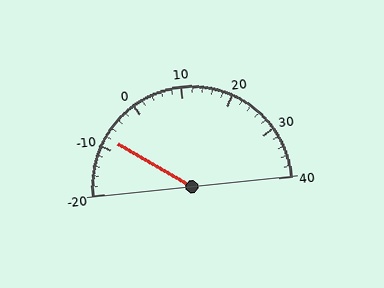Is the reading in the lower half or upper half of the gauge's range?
The reading is in the lower half of the range (-20 to 40).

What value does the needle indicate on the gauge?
The needle indicates approximately -8.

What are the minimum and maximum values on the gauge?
The gauge ranges from -20 to 40.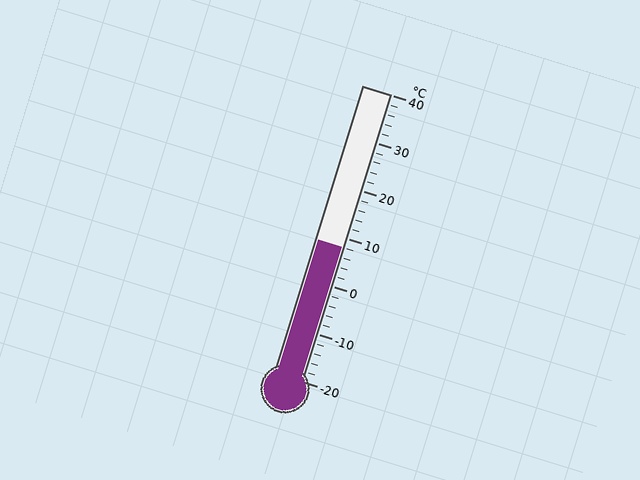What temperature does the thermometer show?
The thermometer shows approximately 8°C.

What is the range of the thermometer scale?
The thermometer scale ranges from -20°C to 40°C.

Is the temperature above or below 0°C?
The temperature is above 0°C.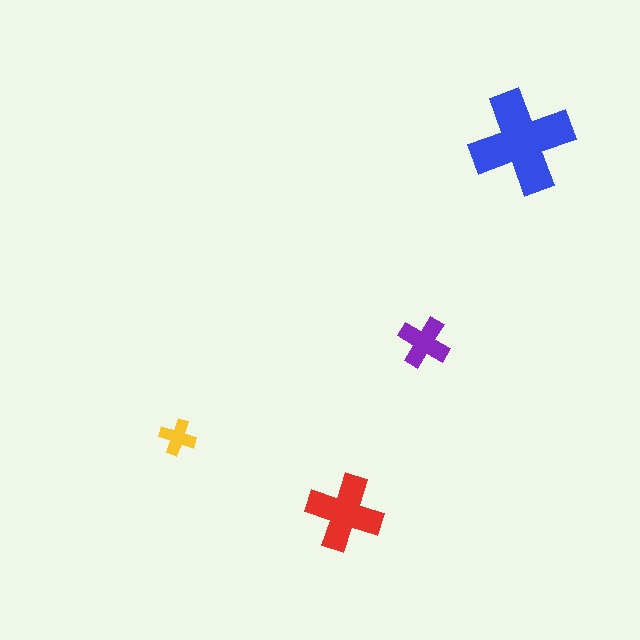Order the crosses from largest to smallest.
the blue one, the red one, the purple one, the yellow one.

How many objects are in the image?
There are 4 objects in the image.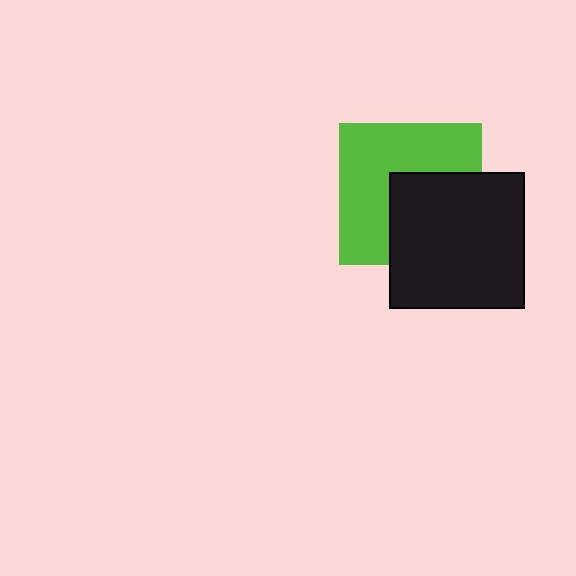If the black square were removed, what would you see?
You would see the complete lime square.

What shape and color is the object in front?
The object in front is a black square.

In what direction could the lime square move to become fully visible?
The lime square could move toward the upper-left. That would shift it out from behind the black square entirely.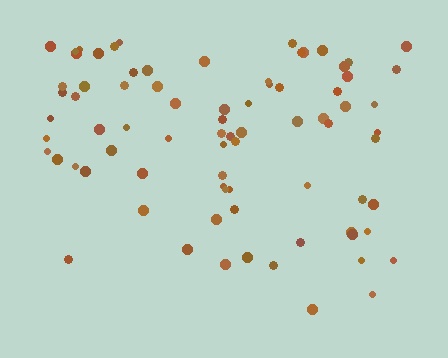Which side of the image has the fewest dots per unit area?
The bottom.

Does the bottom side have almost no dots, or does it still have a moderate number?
Still a moderate number, just noticeably fewer than the top.